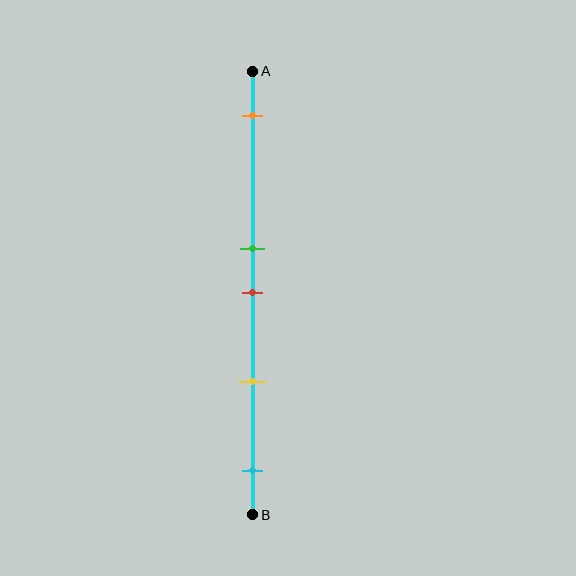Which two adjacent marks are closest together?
The green and red marks are the closest adjacent pair.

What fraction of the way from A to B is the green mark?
The green mark is approximately 40% (0.4) of the way from A to B.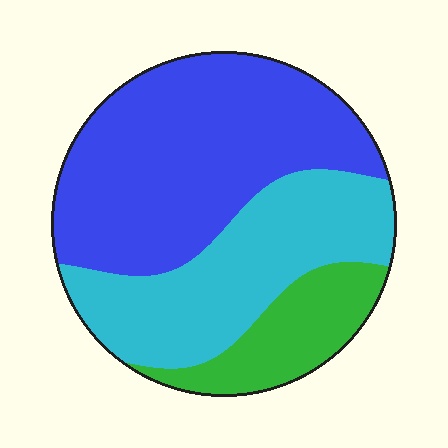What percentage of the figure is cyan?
Cyan takes up about one third (1/3) of the figure.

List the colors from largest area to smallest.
From largest to smallest: blue, cyan, green.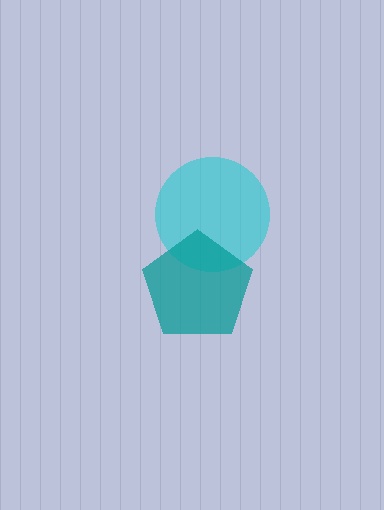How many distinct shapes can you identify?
There are 2 distinct shapes: a cyan circle, a teal pentagon.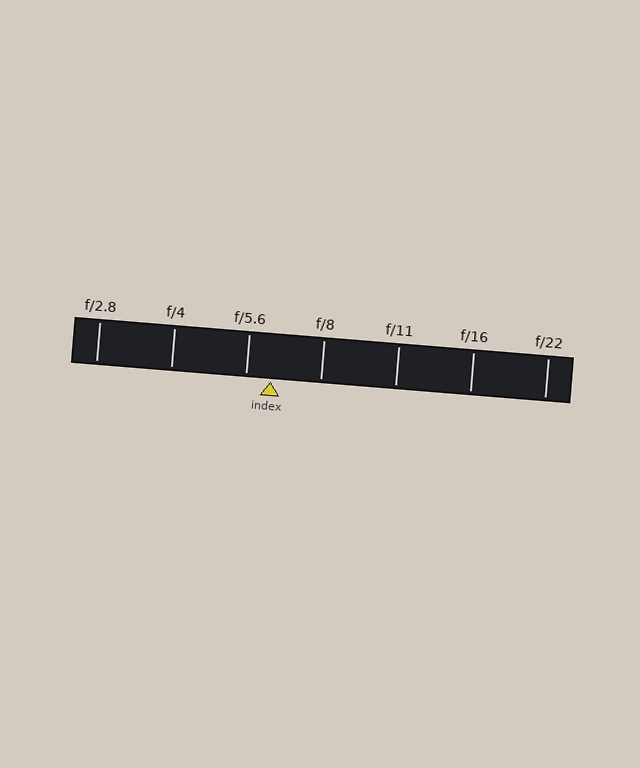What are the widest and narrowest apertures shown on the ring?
The widest aperture shown is f/2.8 and the narrowest is f/22.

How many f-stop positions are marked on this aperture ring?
There are 7 f-stop positions marked.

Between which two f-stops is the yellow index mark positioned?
The index mark is between f/5.6 and f/8.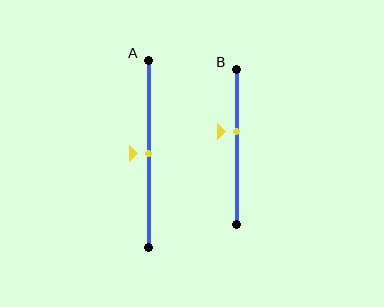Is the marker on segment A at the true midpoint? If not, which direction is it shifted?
Yes, the marker on segment A is at the true midpoint.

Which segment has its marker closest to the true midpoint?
Segment A has its marker closest to the true midpoint.